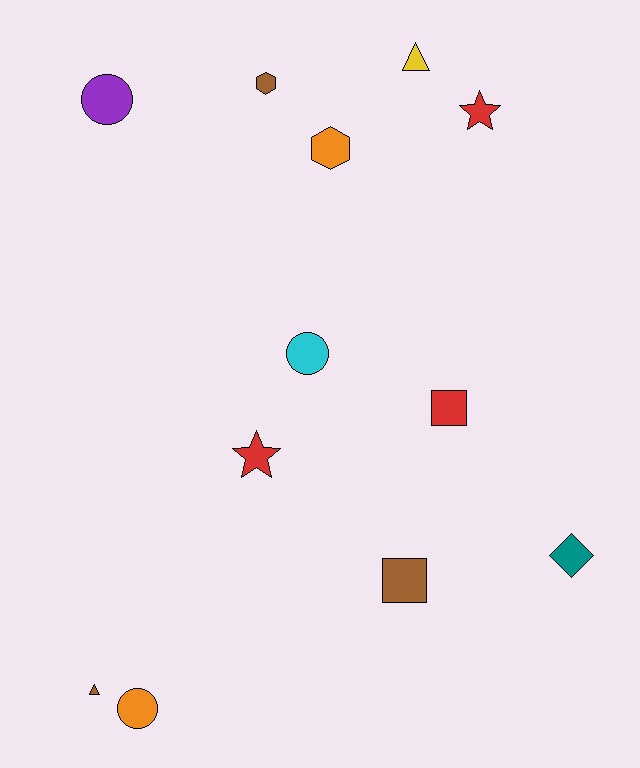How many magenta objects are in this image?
There are no magenta objects.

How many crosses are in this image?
There are no crosses.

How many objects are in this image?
There are 12 objects.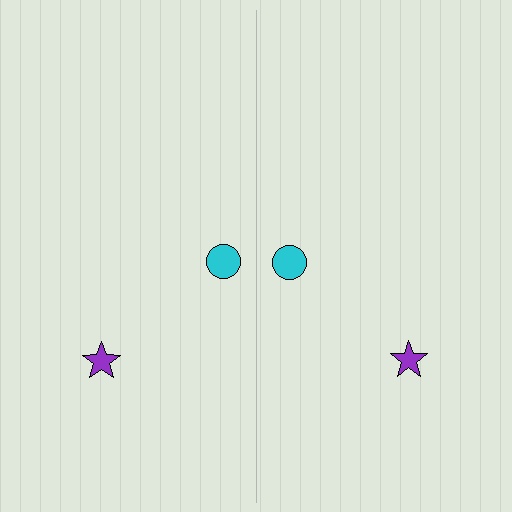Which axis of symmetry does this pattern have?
The pattern has a vertical axis of symmetry running through the center of the image.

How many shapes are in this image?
There are 4 shapes in this image.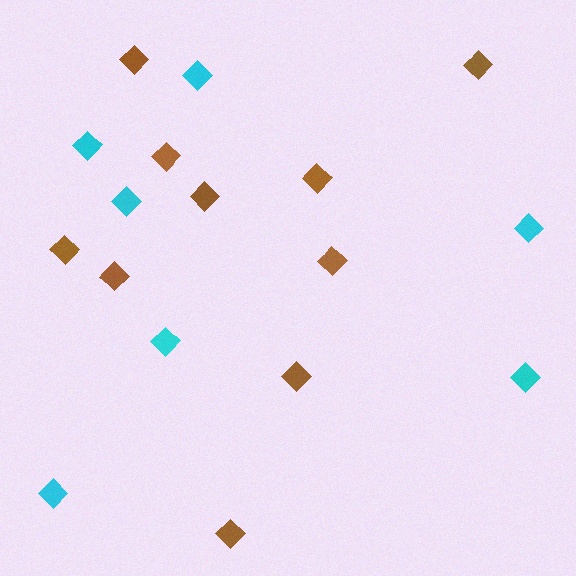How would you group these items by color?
There are 2 groups: one group of brown diamonds (10) and one group of cyan diamonds (7).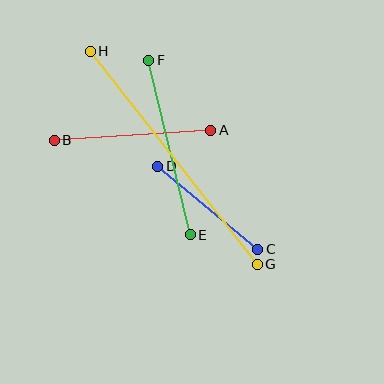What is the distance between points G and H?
The distance is approximately 271 pixels.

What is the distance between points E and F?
The distance is approximately 180 pixels.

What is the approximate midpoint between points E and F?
The midpoint is at approximately (170, 148) pixels.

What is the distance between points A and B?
The distance is approximately 157 pixels.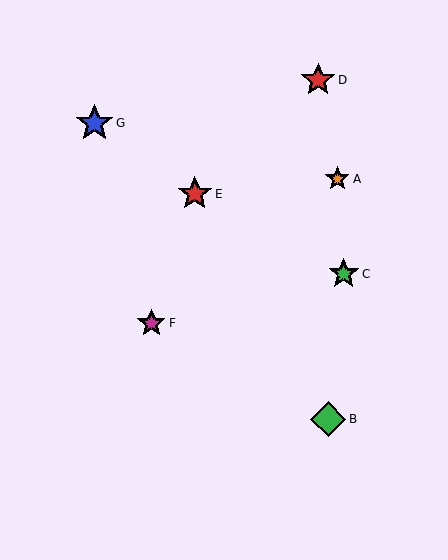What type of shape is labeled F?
Shape F is a magenta star.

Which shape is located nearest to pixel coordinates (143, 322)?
The magenta star (labeled F) at (151, 323) is nearest to that location.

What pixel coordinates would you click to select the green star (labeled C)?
Click at (344, 274) to select the green star C.